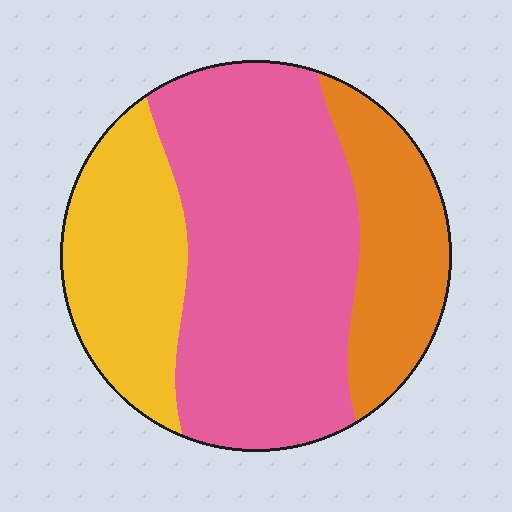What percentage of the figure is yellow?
Yellow covers around 25% of the figure.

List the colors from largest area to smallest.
From largest to smallest: pink, yellow, orange.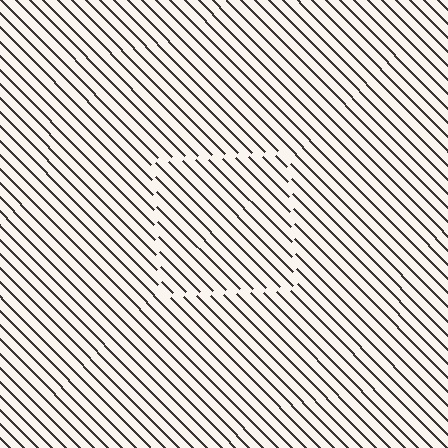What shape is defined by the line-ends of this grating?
An illusory square. The interior of the shape contains the same grating, shifted by half a period — the contour is defined by the phase discontinuity where line-ends from the inner and outer gratings abut.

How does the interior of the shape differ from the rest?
The interior of the shape contains the same grating, shifted by half a period — the contour is defined by the phase discontinuity where line-ends from the inner and outer gratings abut.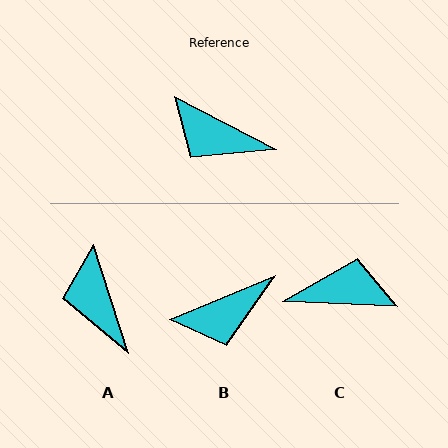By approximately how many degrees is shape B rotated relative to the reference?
Approximately 50 degrees counter-clockwise.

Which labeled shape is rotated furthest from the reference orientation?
C, about 155 degrees away.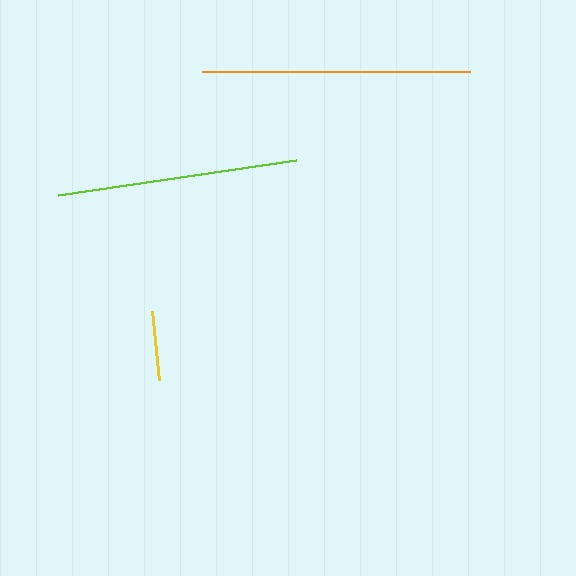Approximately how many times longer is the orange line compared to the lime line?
The orange line is approximately 1.1 times the length of the lime line.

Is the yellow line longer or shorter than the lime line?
The lime line is longer than the yellow line.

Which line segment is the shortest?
The yellow line is the shortest at approximately 69 pixels.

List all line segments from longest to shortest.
From longest to shortest: orange, lime, yellow.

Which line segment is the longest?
The orange line is the longest at approximately 268 pixels.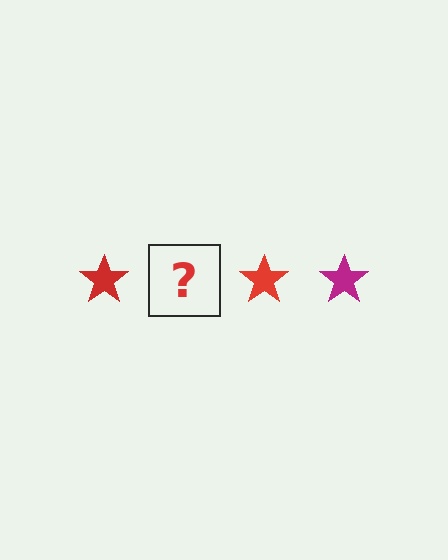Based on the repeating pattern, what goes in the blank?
The blank should be a magenta star.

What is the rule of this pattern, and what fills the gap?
The rule is that the pattern cycles through red, magenta stars. The gap should be filled with a magenta star.